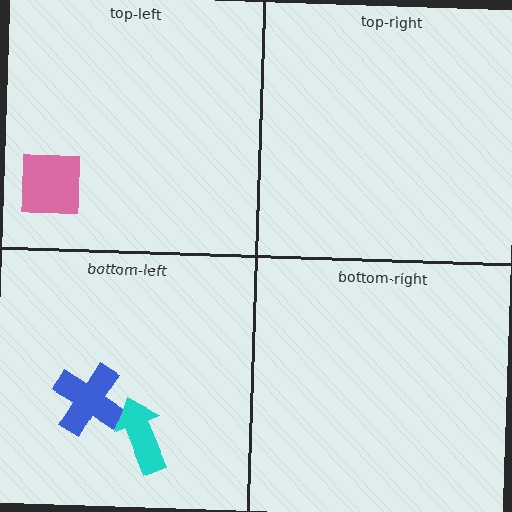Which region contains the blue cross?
The bottom-left region.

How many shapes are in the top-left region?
1.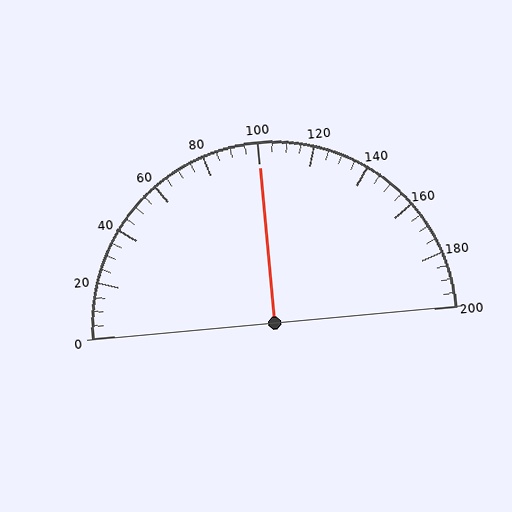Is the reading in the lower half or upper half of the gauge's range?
The reading is in the upper half of the range (0 to 200).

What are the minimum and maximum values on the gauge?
The gauge ranges from 0 to 200.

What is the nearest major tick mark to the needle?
The nearest major tick mark is 100.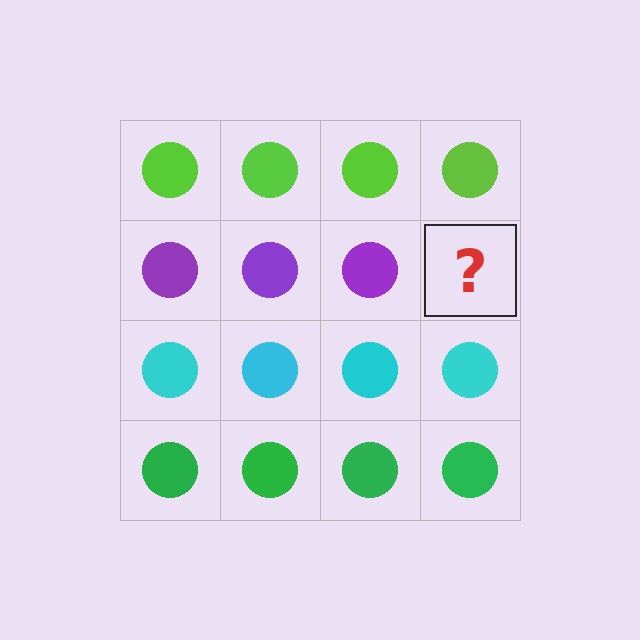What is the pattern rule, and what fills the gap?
The rule is that each row has a consistent color. The gap should be filled with a purple circle.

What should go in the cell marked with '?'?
The missing cell should contain a purple circle.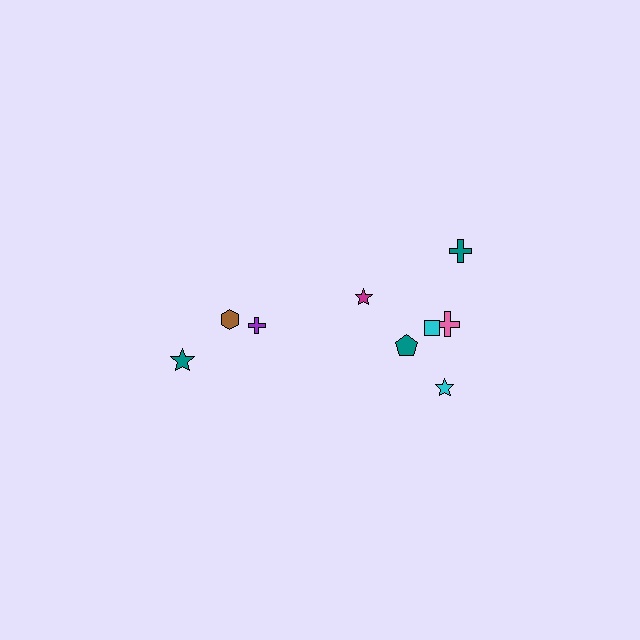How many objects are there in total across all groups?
There are 9 objects.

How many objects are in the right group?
There are 6 objects.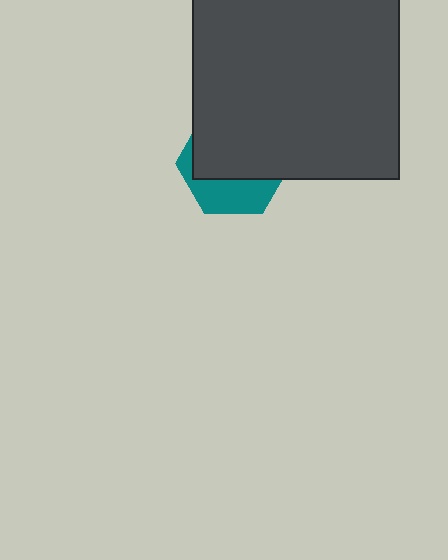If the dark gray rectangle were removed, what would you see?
You would see the complete teal hexagon.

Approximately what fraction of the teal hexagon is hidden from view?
Roughly 65% of the teal hexagon is hidden behind the dark gray rectangle.